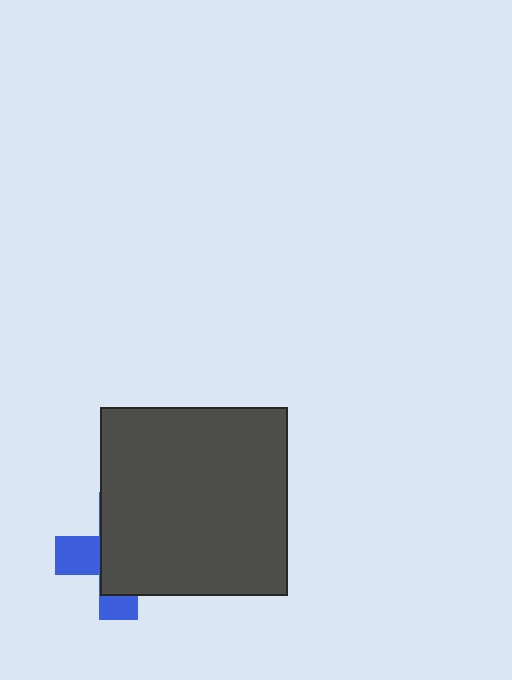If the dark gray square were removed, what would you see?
You would see the complete blue cross.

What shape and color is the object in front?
The object in front is a dark gray square.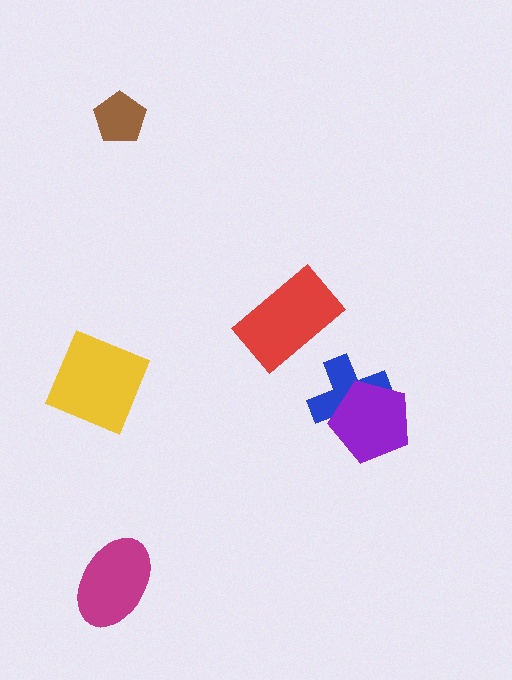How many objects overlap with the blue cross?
1 object overlaps with the blue cross.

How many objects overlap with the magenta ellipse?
0 objects overlap with the magenta ellipse.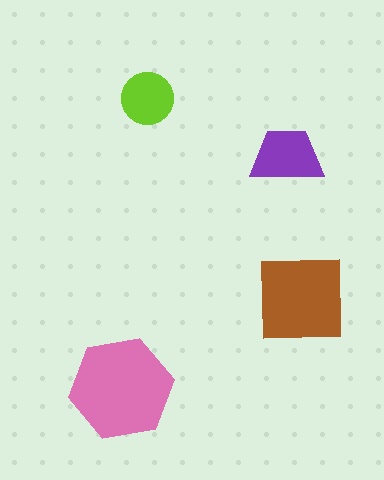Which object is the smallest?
The lime circle.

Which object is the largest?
The pink hexagon.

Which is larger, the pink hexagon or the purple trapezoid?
The pink hexagon.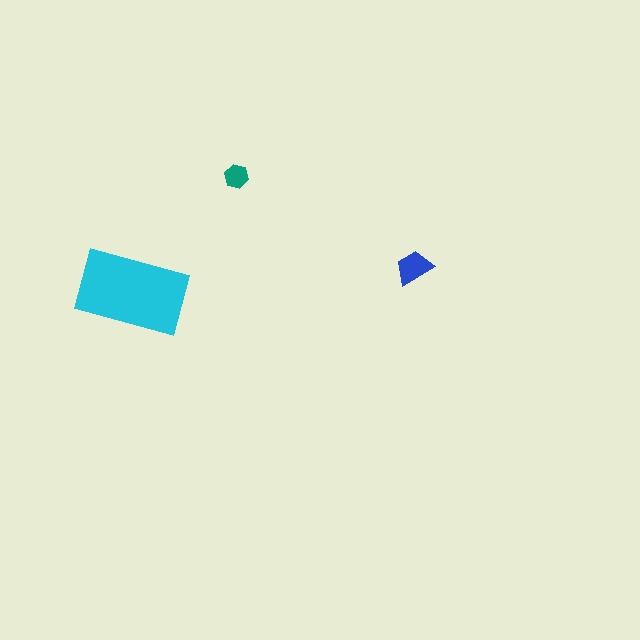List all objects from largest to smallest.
The cyan rectangle, the blue trapezoid, the teal hexagon.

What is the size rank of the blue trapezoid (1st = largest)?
2nd.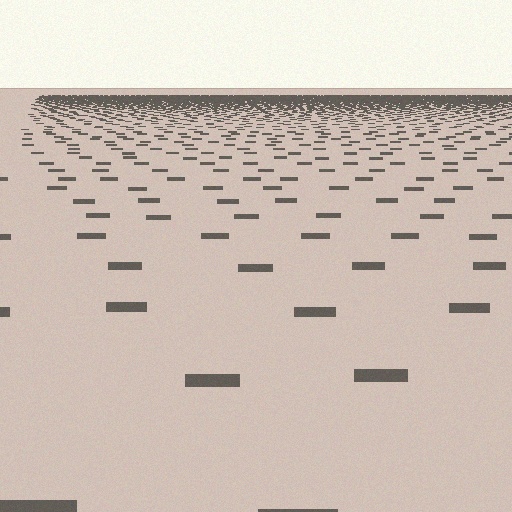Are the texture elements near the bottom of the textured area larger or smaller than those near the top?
Larger. Near the bottom, elements are closer to the viewer and appear at a bigger on-screen size.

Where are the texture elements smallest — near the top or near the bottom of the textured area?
Near the top.